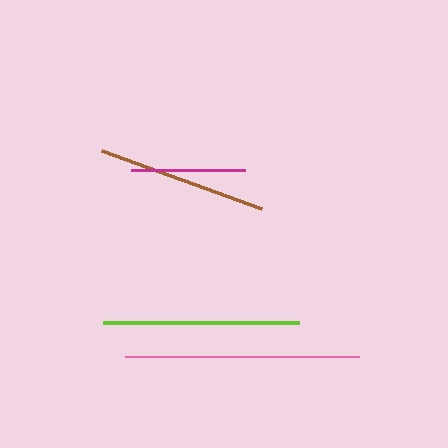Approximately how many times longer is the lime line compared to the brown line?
The lime line is approximately 1.2 times the length of the brown line.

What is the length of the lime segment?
The lime segment is approximately 196 pixels long.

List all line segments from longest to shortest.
From longest to shortest: pink, lime, brown, magenta.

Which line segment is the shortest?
The magenta line is the shortest at approximately 113 pixels.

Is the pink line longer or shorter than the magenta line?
The pink line is longer than the magenta line.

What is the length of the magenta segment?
The magenta segment is approximately 113 pixels long.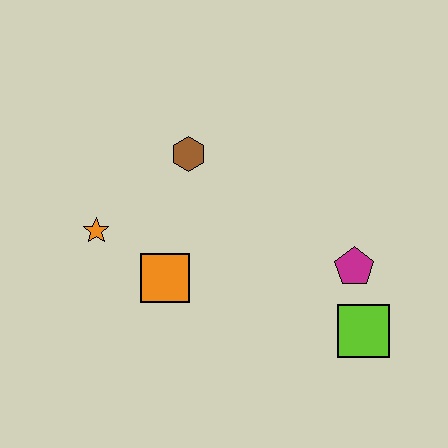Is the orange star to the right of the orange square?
No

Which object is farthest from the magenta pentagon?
The orange star is farthest from the magenta pentagon.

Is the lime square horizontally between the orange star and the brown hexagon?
No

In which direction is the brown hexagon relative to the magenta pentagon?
The brown hexagon is to the left of the magenta pentagon.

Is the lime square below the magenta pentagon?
Yes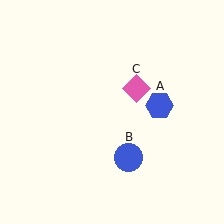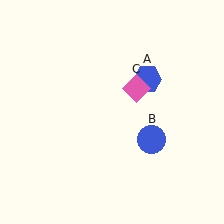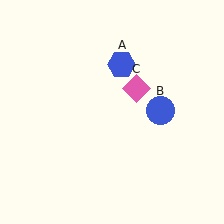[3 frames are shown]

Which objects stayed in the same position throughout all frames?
Pink diamond (object C) remained stationary.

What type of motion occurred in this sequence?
The blue hexagon (object A), blue circle (object B) rotated counterclockwise around the center of the scene.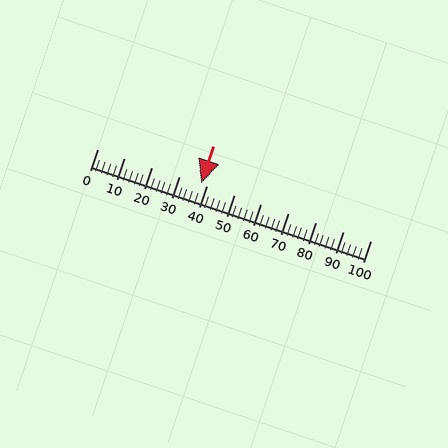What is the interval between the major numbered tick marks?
The major tick marks are spaced 10 units apart.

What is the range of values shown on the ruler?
The ruler shows values from 0 to 100.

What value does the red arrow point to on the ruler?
The red arrow points to approximately 38.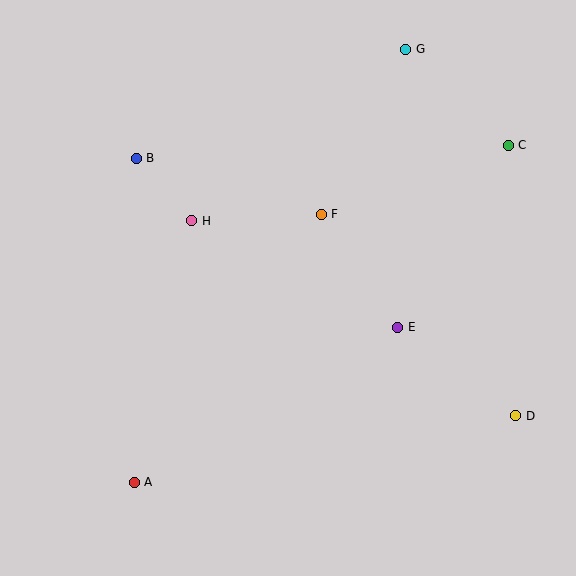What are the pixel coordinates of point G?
Point G is at (406, 49).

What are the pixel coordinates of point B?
Point B is at (136, 158).